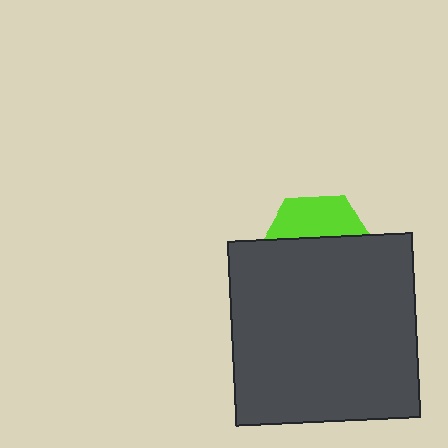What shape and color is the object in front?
The object in front is a dark gray square.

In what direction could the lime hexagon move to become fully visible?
The lime hexagon could move up. That would shift it out from behind the dark gray square entirely.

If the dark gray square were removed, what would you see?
You would see the complete lime hexagon.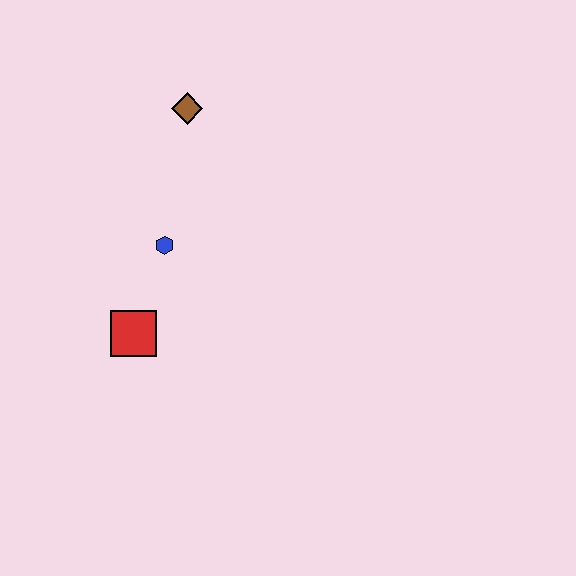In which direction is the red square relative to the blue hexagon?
The red square is below the blue hexagon.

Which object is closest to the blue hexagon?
The red square is closest to the blue hexagon.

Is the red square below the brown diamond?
Yes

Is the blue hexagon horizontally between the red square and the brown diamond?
Yes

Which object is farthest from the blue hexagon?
The brown diamond is farthest from the blue hexagon.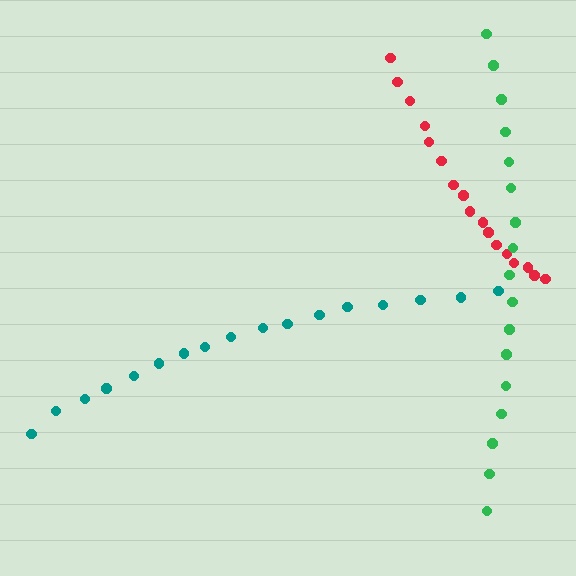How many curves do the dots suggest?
There are 3 distinct paths.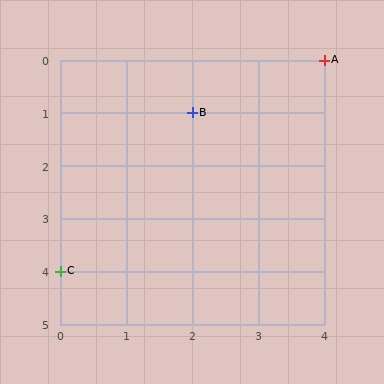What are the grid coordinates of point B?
Point B is at grid coordinates (2, 1).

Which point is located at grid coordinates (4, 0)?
Point A is at (4, 0).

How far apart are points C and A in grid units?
Points C and A are 4 columns and 4 rows apart (about 5.7 grid units diagonally).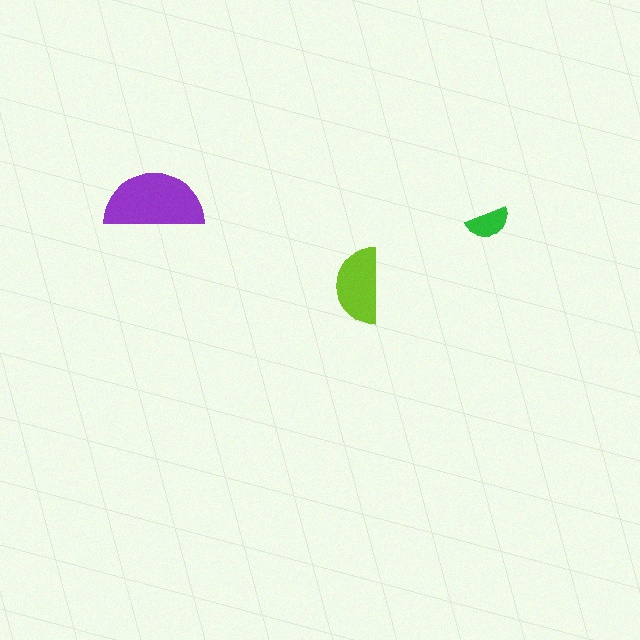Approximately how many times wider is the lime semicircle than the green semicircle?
About 1.5 times wider.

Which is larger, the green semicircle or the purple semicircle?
The purple one.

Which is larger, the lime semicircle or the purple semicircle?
The purple one.